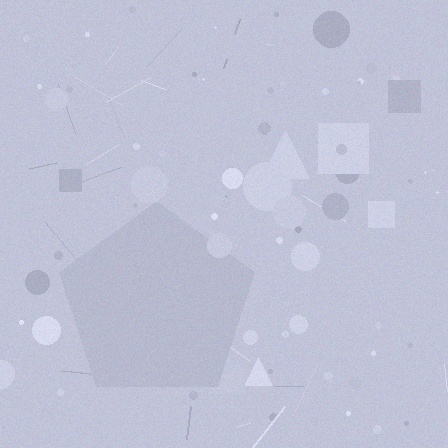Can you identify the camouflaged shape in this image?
The camouflaged shape is a pentagon.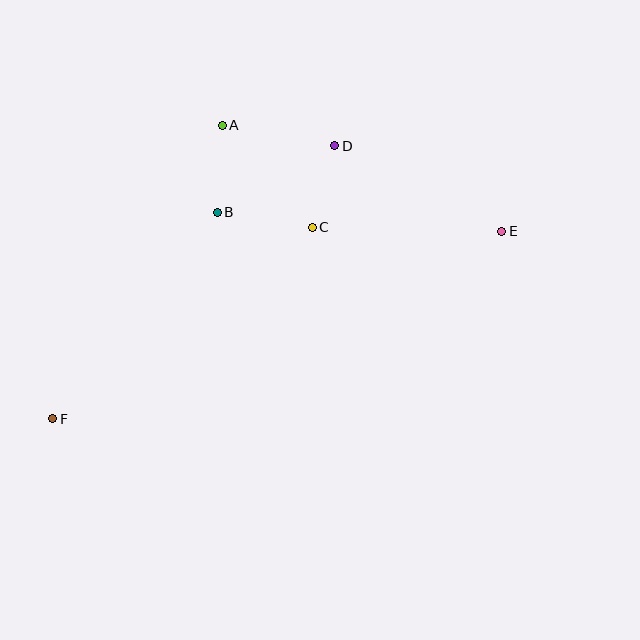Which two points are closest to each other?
Points C and D are closest to each other.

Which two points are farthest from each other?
Points E and F are farthest from each other.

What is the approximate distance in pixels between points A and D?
The distance between A and D is approximately 114 pixels.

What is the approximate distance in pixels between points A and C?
The distance between A and C is approximately 136 pixels.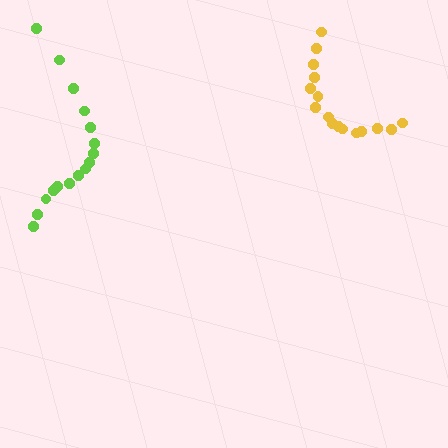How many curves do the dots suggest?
There are 2 distinct paths.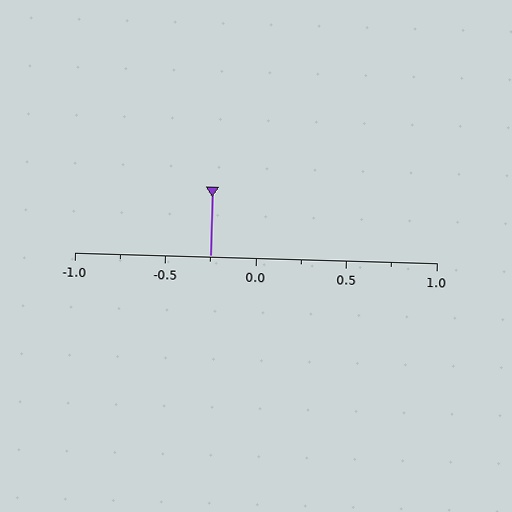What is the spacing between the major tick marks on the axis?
The major ticks are spaced 0.5 apart.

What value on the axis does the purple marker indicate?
The marker indicates approximately -0.25.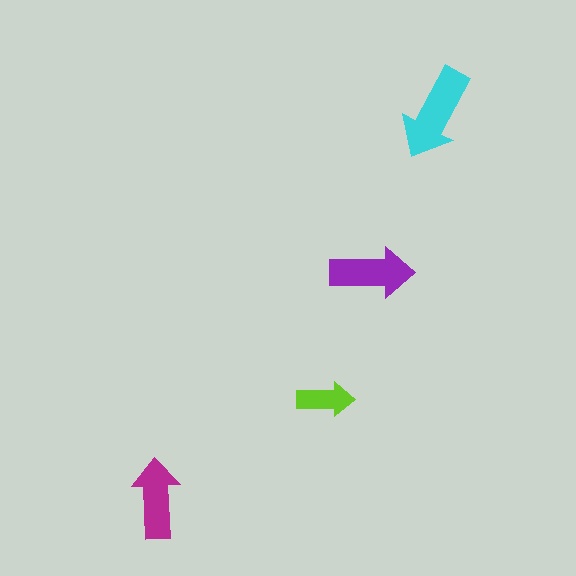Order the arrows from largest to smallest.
the cyan one, the purple one, the magenta one, the lime one.